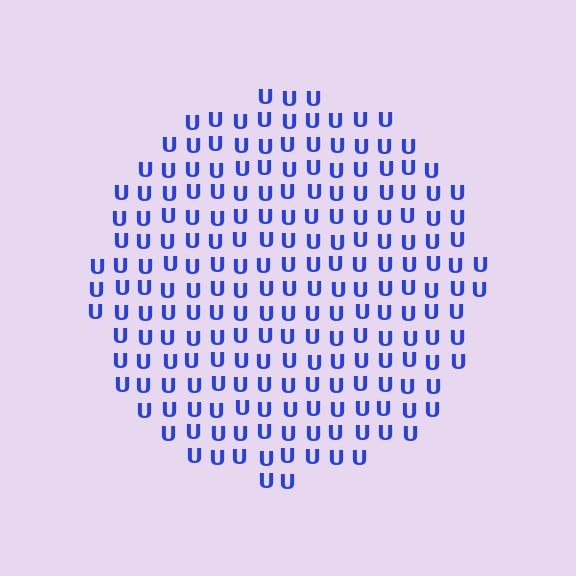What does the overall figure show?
The overall figure shows a circle.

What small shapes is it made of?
It is made of small letter U's.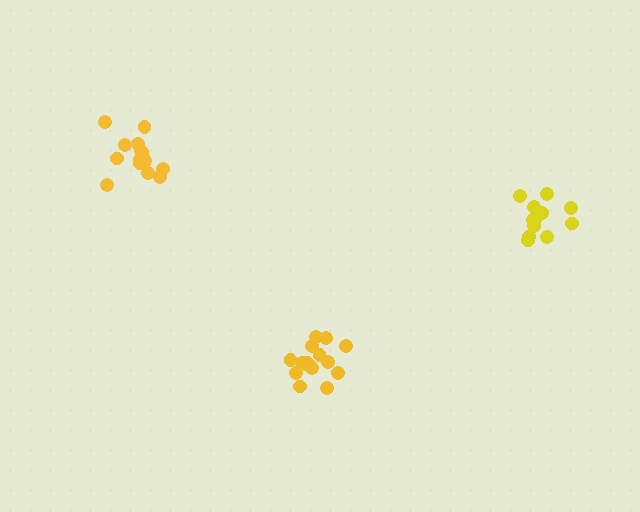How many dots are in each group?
Group 1: 12 dots, Group 2: 15 dots, Group 3: 17 dots (44 total).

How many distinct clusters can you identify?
There are 3 distinct clusters.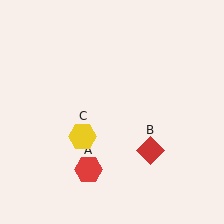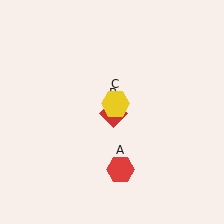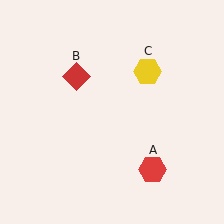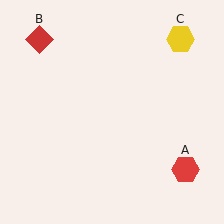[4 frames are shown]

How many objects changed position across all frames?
3 objects changed position: red hexagon (object A), red diamond (object B), yellow hexagon (object C).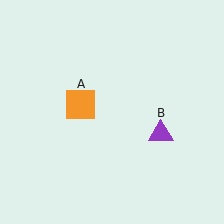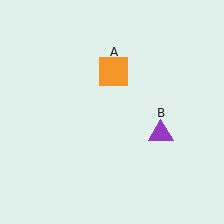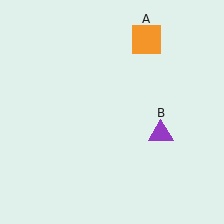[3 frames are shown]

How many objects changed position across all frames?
1 object changed position: orange square (object A).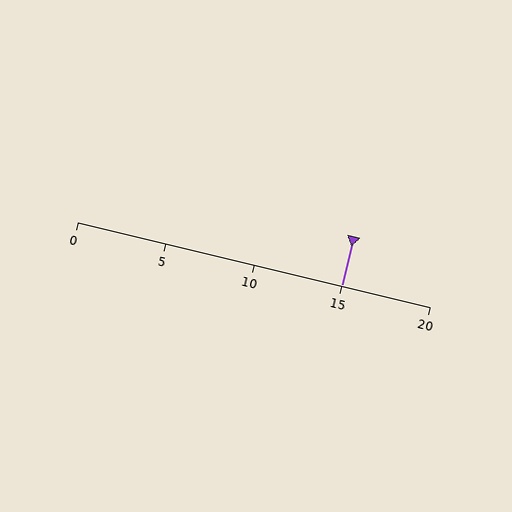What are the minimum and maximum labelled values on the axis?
The axis runs from 0 to 20.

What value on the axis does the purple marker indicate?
The marker indicates approximately 15.